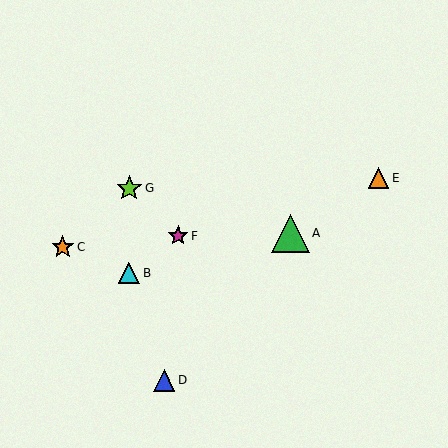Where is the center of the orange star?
The center of the orange star is at (63, 247).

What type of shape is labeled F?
Shape F is a magenta star.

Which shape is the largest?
The green triangle (labeled A) is the largest.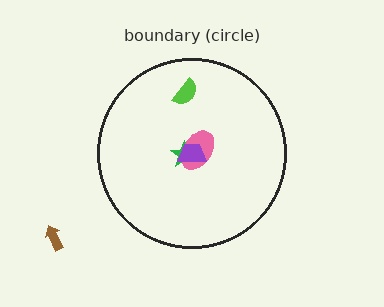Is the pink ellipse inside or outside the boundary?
Inside.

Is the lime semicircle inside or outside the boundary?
Inside.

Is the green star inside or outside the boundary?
Inside.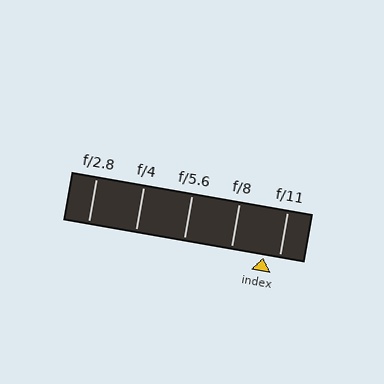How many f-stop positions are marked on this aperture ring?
There are 5 f-stop positions marked.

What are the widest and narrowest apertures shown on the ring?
The widest aperture shown is f/2.8 and the narrowest is f/11.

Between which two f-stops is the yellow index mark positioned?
The index mark is between f/8 and f/11.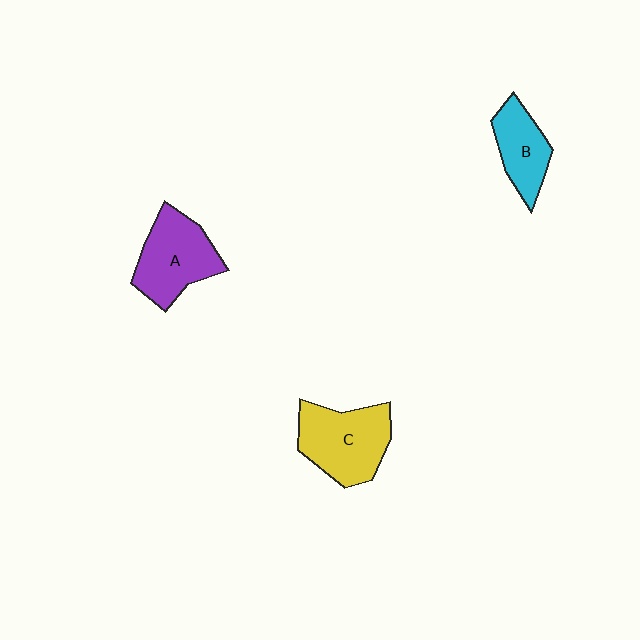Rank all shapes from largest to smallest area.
From largest to smallest: C (yellow), A (purple), B (cyan).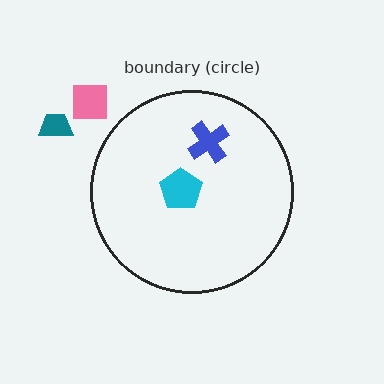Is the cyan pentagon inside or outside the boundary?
Inside.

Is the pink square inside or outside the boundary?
Outside.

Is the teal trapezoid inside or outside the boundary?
Outside.